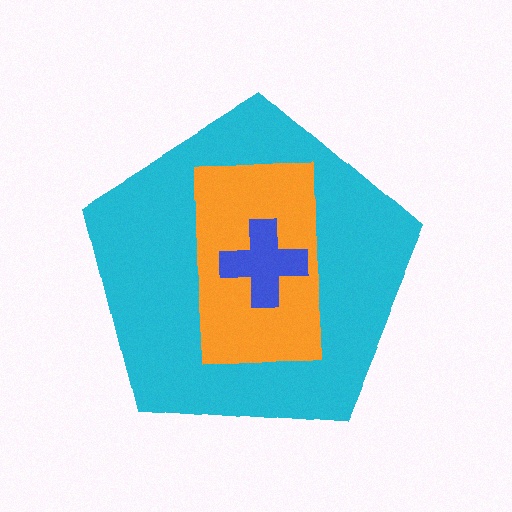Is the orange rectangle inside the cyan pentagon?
Yes.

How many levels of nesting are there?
3.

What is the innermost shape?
The blue cross.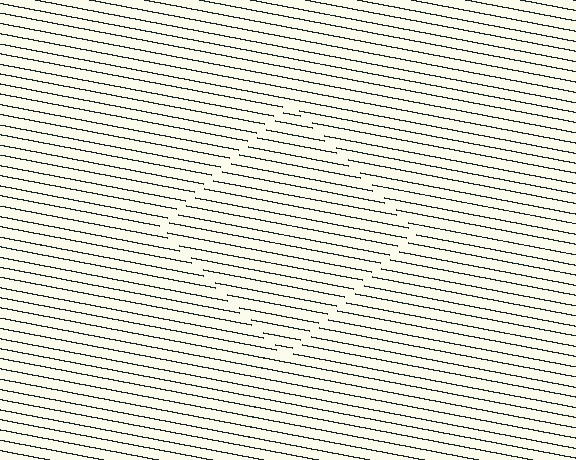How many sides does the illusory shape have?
4 sides — the line-ends trace a square.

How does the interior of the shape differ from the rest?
The interior of the shape contains the same grating, shifted by half a period — the contour is defined by the phase discontinuity where line-ends from the inner and outer gratings abut.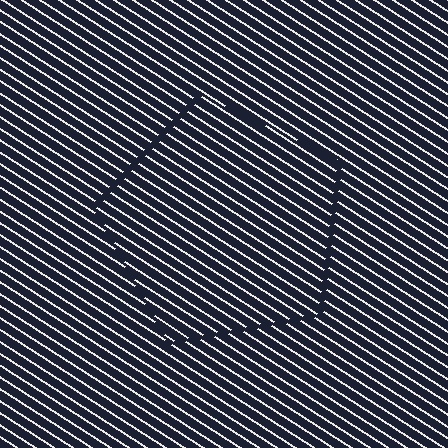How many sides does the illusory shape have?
5 sides — the line-ends trace a pentagon.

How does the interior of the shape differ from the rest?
The interior of the shape contains the same grating, shifted by half a period — the contour is defined by the phase discontinuity where line-ends from the inner and outer gratings abut.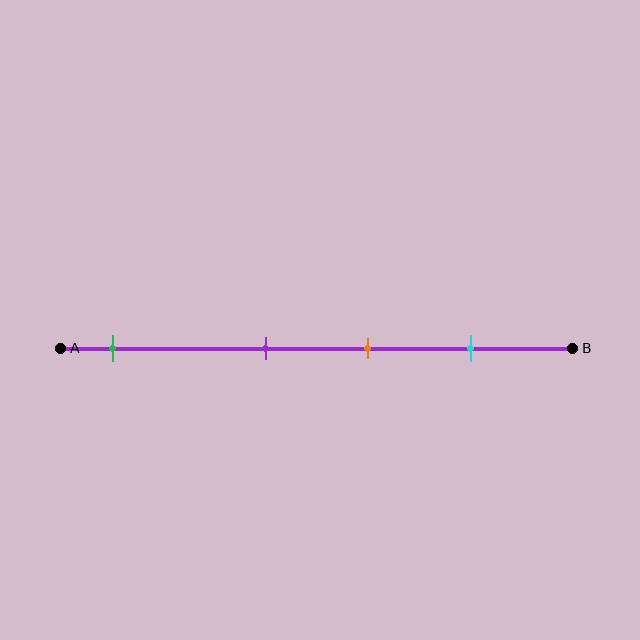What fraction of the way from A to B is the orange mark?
The orange mark is approximately 60% (0.6) of the way from A to B.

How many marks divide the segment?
There are 4 marks dividing the segment.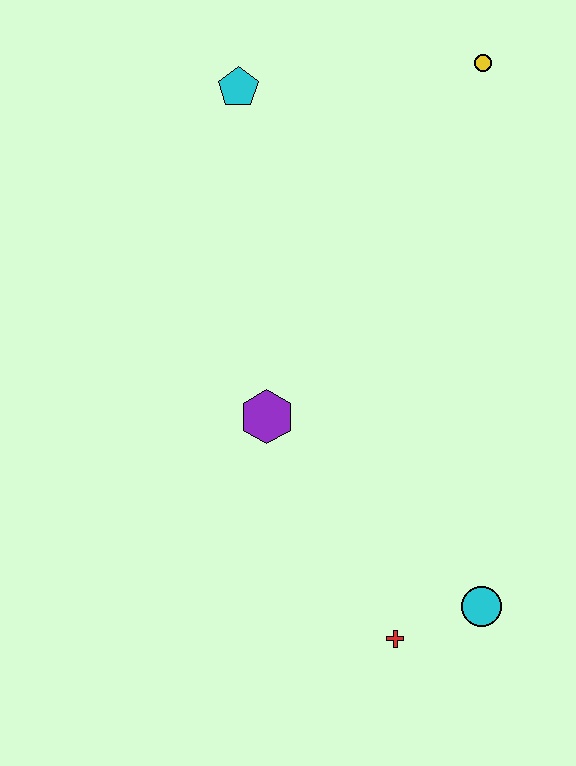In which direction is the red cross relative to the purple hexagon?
The red cross is below the purple hexagon.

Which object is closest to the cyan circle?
The red cross is closest to the cyan circle.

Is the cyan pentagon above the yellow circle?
No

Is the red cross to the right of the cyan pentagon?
Yes